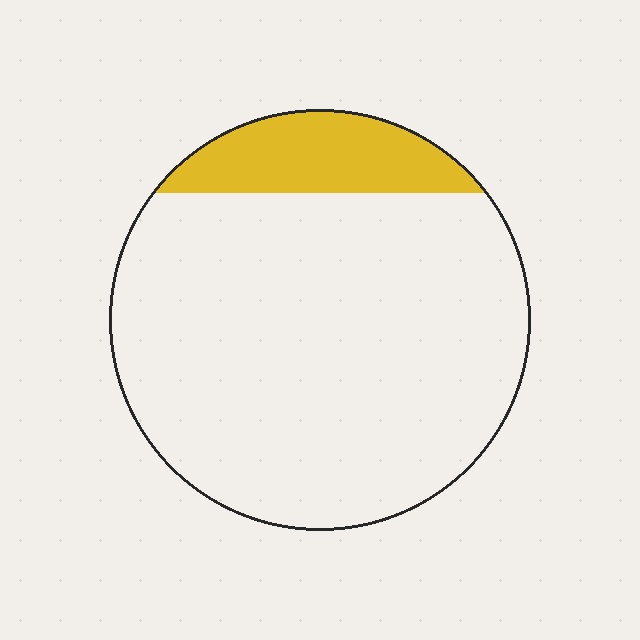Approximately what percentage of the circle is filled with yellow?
Approximately 15%.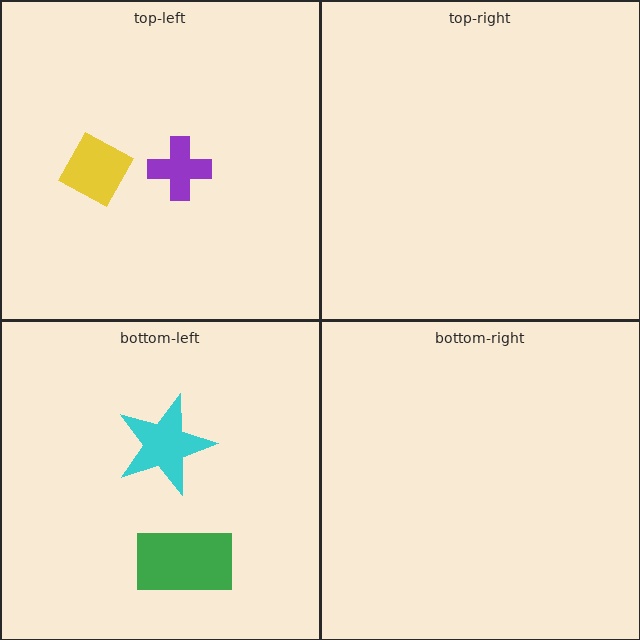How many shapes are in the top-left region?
2.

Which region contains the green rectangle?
The bottom-left region.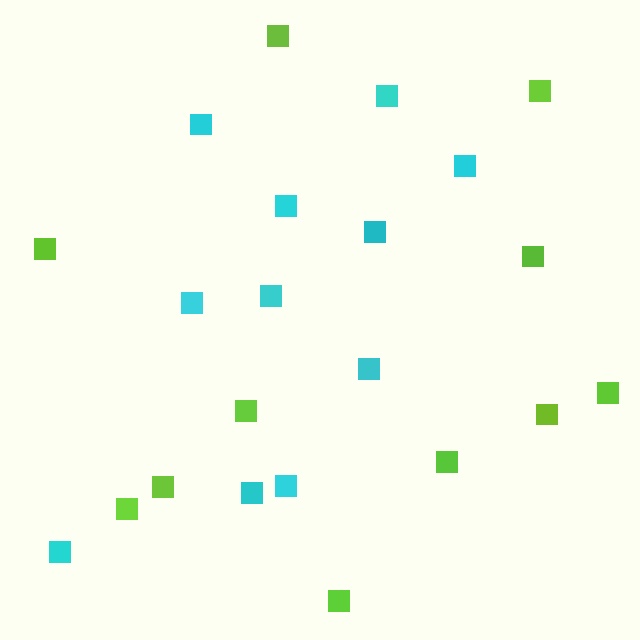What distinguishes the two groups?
There are 2 groups: one group of lime squares (11) and one group of cyan squares (11).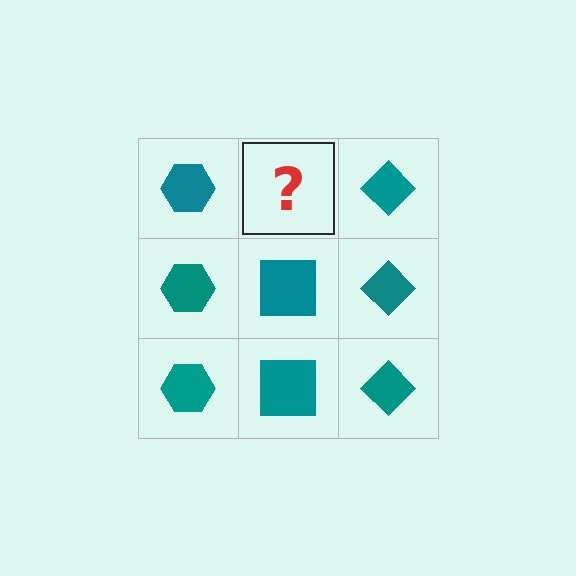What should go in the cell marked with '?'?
The missing cell should contain a teal square.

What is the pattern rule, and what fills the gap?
The rule is that each column has a consistent shape. The gap should be filled with a teal square.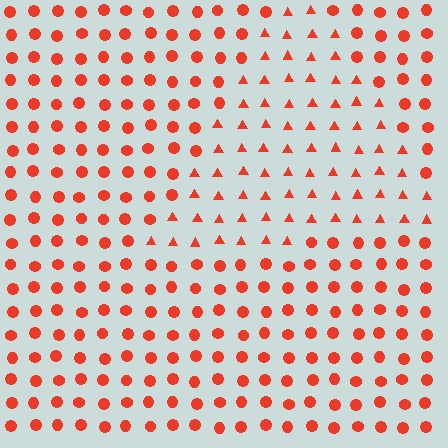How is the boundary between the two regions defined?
The boundary is defined by a change in element shape: triangles inside vs. circles outside. All elements share the same color and spacing.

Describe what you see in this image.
The image is filled with small red elements arranged in a uniform grid. A triangle-shaped region contains triangles, while the surrounding area contains circles. The boundary is defined purely by the change in element shape.